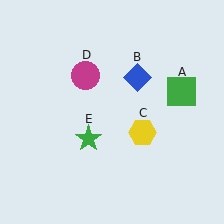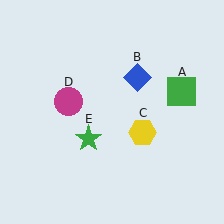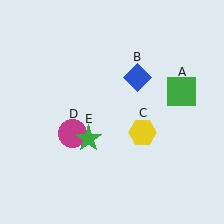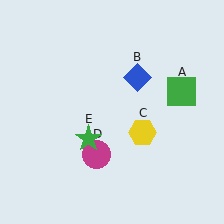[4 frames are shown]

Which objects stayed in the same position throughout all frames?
Green square (object A) and blue diamond (object B) and yellow hexagon (object C) and green star (object E) remained stationary.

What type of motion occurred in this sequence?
The magenta circle (object D) rotated counterclockwise around the center of the scene.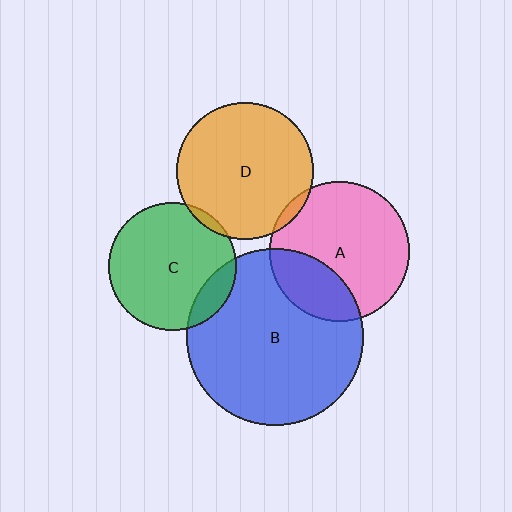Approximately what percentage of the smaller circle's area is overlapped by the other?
Approximately 15%.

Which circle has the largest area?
Circle B (blue).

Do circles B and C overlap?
Yes.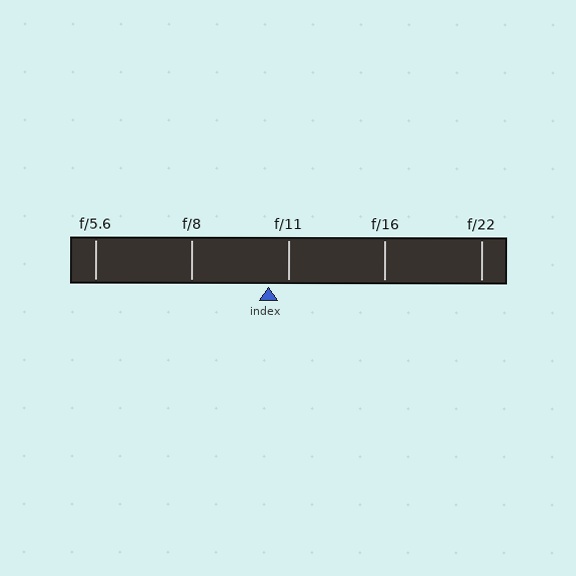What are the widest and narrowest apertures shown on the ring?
The widest aperture shown is f/5.6 and the narrowest is f/22.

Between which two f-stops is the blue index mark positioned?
The index mark is between f/8 and f/11.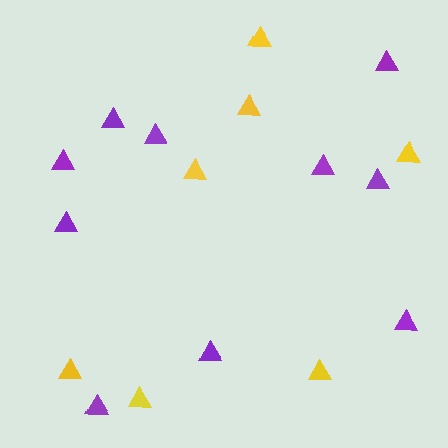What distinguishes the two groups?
There are 2 groups: one group of yellow triangles (7) and one group of purple triangles (10).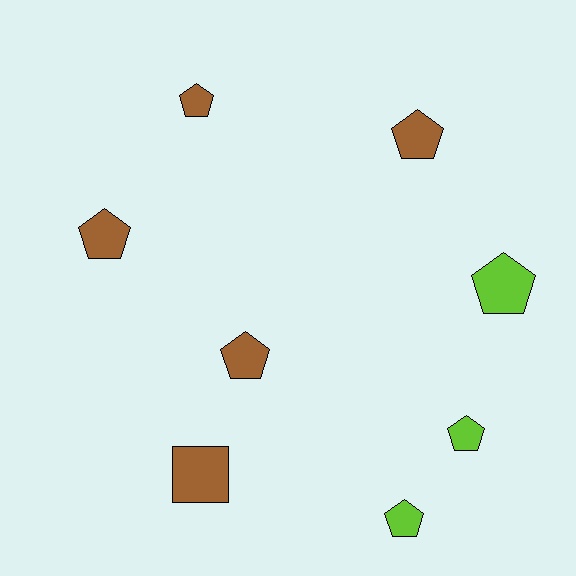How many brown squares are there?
There is 1 brown square.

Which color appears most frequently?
Brown, with 5 objects.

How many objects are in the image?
There are 8 objects.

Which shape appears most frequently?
Pentagon, with 7 objects.